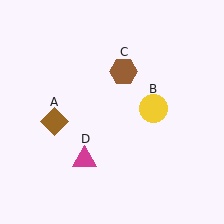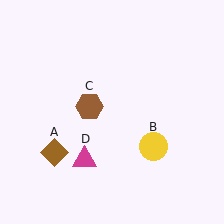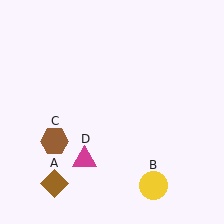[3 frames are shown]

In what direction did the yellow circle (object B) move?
The yellow circle (object B) moved down.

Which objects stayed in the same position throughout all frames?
Magenta triangle (object D) remained stationary.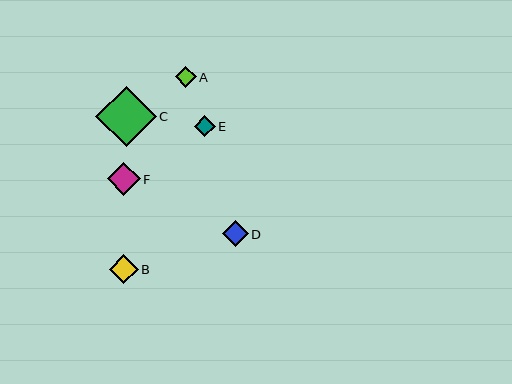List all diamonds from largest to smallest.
From largest to smallest: C, F, B, D, A, E.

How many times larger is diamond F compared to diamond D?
Diamond F is approximately 1.3 times the size of diamond D.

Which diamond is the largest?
Diamond C is the largest with a size of approximately 61 pixels.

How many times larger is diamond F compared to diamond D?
Diamond F is approximately 1.3 times the size of diamond D.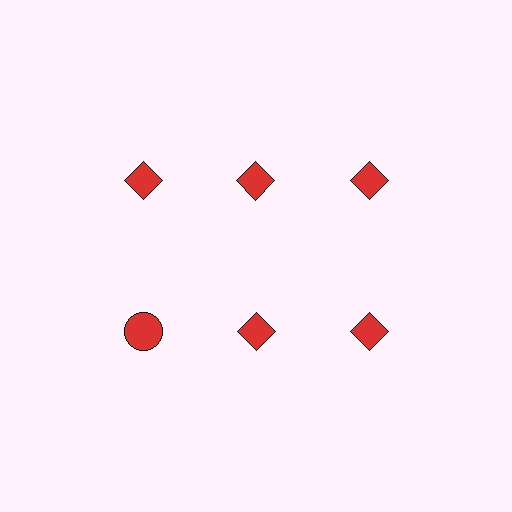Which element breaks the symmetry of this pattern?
The red circle in the second row, leftmost column breaks the symmetry. All other shapes are red diamonds.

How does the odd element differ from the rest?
It has a different shape: circle instead of diamond.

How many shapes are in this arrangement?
There are 6 shapes arranged in a grid pattern.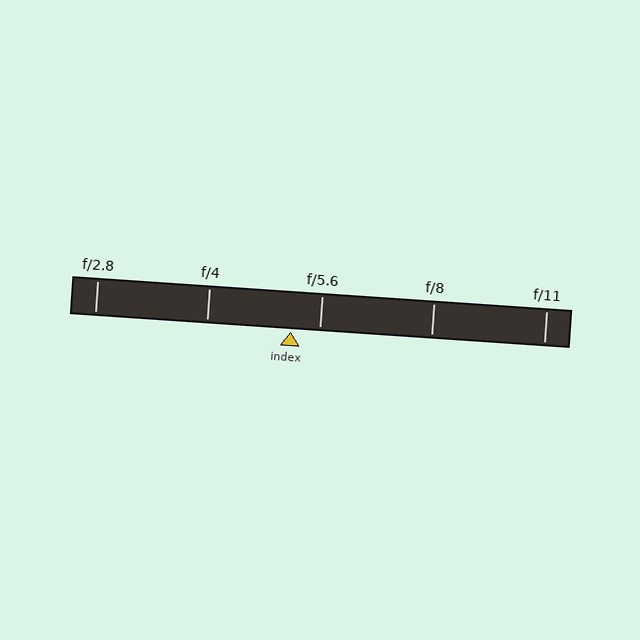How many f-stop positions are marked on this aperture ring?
There are 5 f-stop positions marked.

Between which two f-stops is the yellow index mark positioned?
The index mark is between f/4 and f/5.6.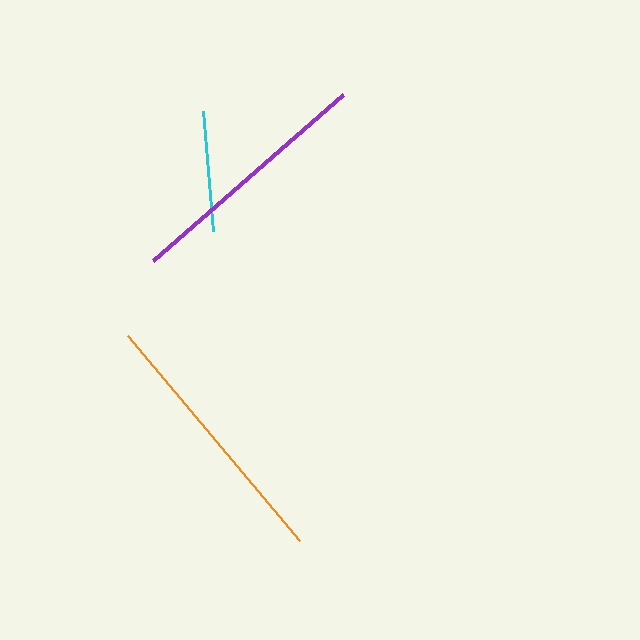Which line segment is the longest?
The orange line is the longest at approximately 268 pixels.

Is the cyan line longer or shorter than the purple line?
The purple line is longer than the cyan line.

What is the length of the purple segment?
The purple segment is approximately 252 pixels long.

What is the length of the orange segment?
The orange segment is approximately 268 pixels long.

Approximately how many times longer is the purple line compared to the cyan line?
The purple line is approximately 2.1 times the length of the cyan line.